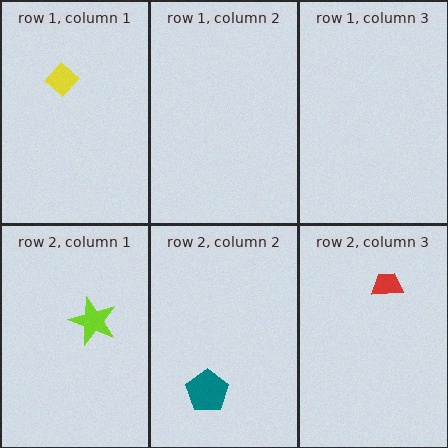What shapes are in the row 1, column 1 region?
The yellow diamond.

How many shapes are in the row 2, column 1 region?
1.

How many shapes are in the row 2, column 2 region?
1.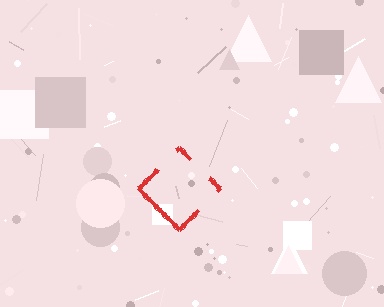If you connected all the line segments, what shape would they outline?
They would outline a diamond.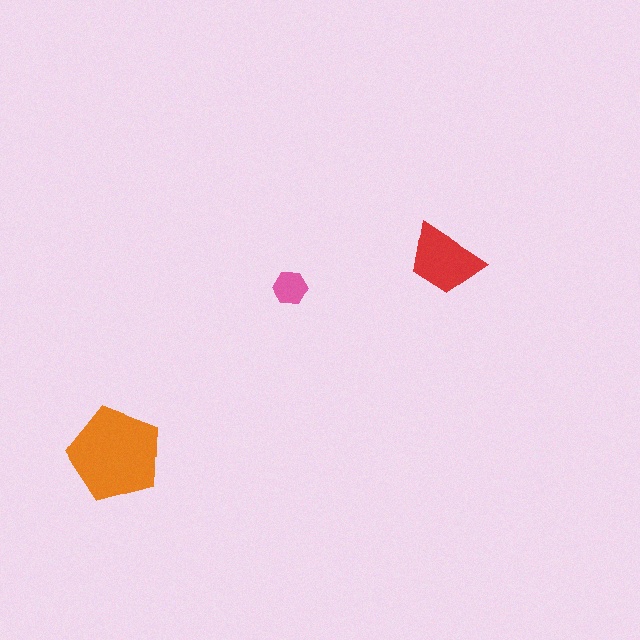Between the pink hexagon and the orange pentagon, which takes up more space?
The orange pentagon.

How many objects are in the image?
There are 3 objects in the image.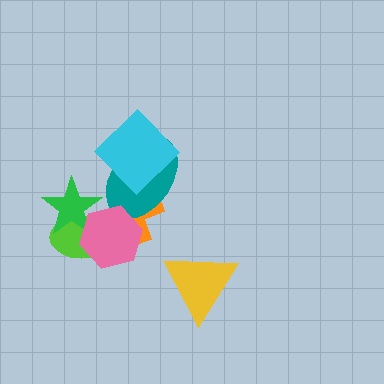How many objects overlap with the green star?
2 objects overlap with the green star.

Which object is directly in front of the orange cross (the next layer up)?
The lime ellipse is directly in front of the orange cross.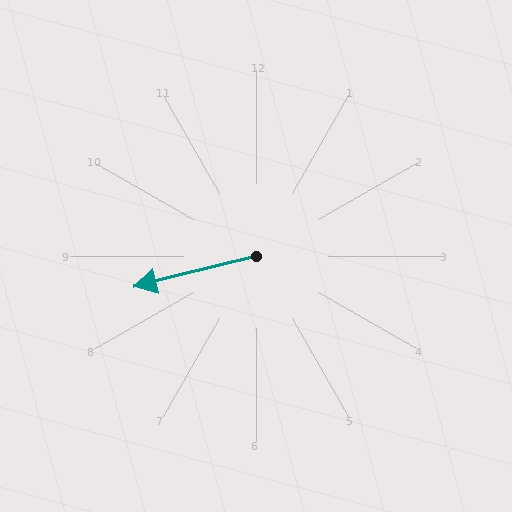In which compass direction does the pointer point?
West.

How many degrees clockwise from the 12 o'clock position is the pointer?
Approximately 256 degrees.